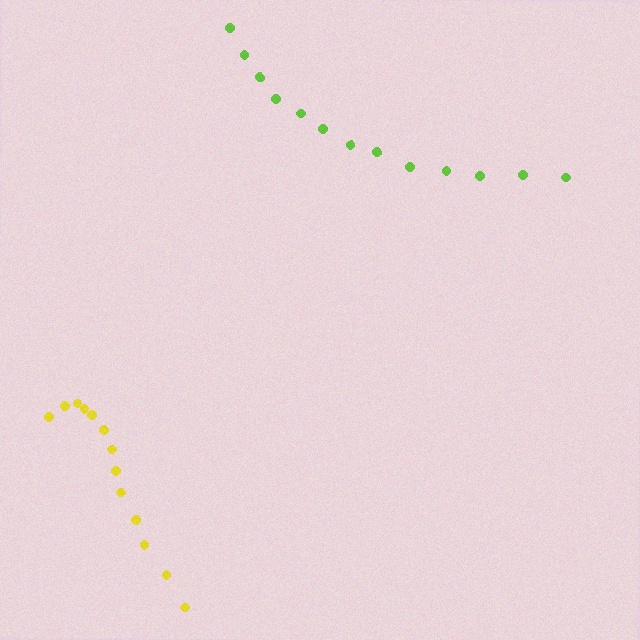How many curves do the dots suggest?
There are 2 distinct paths.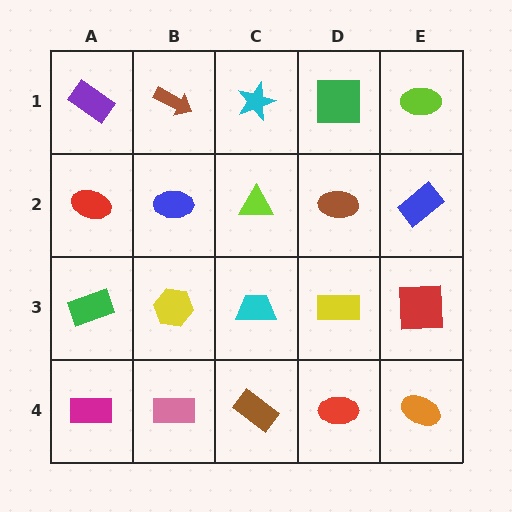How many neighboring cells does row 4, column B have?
3.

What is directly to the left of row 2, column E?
A brown ellipse.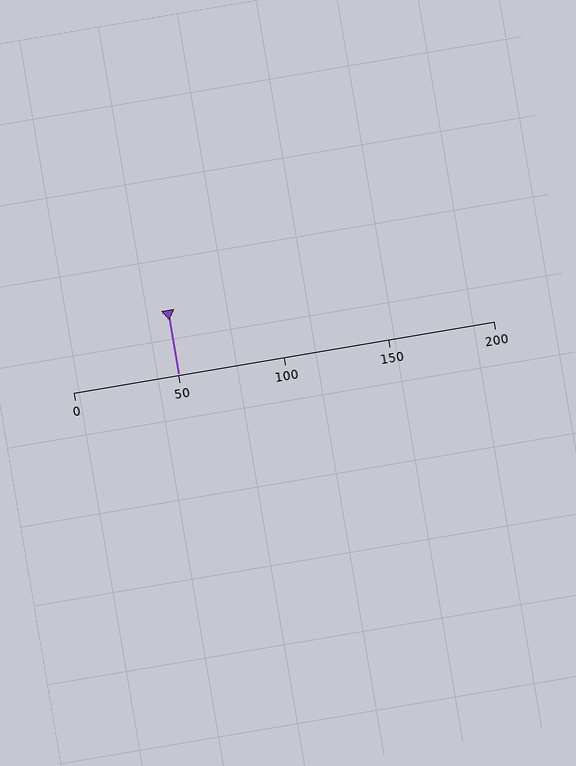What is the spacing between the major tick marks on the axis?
The major ticks are spaced 50 apart.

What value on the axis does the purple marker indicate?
The marker indicates approximately 50.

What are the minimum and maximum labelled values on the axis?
The axis runs from 0 to 200.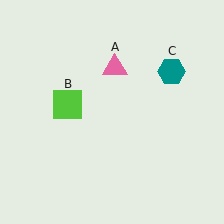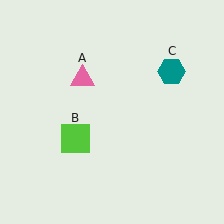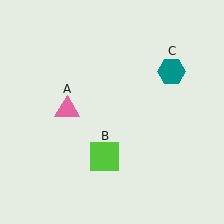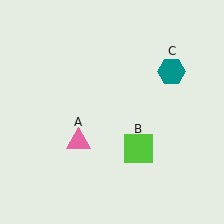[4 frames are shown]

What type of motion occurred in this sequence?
The pink triangle (object A), lime square (object B) rotated counterclockwise around the center of the scene.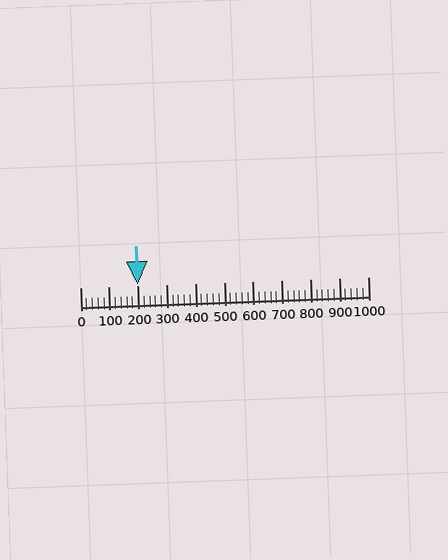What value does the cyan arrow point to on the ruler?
The cyan arrow points to approximately 201.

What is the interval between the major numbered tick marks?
The major tick marks are spaced 100 units apart.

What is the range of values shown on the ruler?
The ruler shows values from 0 to 1000.